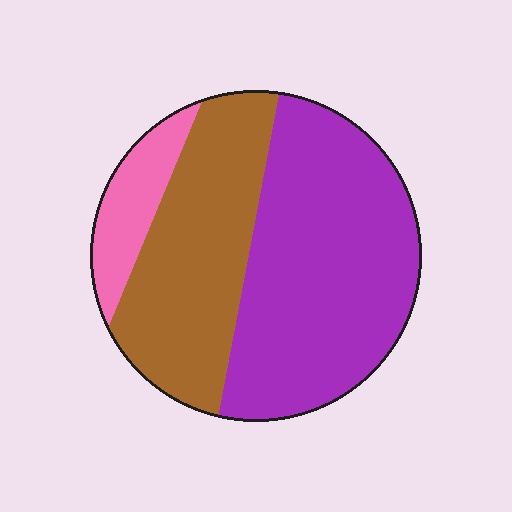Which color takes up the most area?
Purple, at roughly 55%.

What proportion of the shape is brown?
Brown takes up between a third and a half of the shape.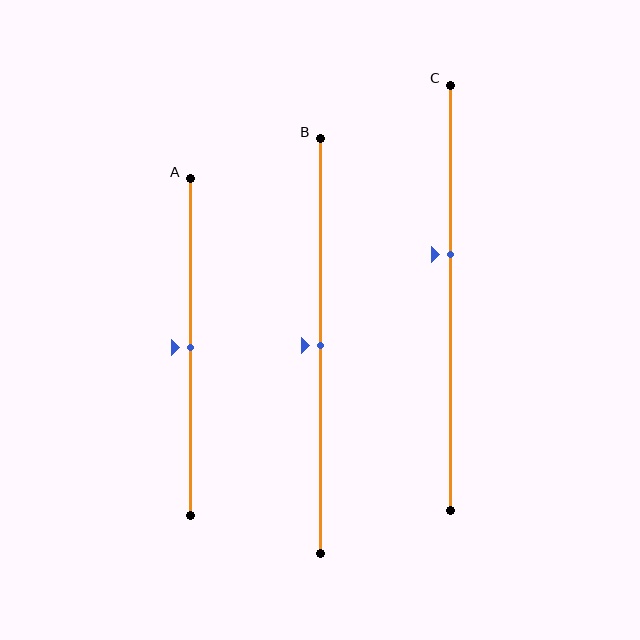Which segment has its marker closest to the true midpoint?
Segment A has its marker closest to the true midpoint.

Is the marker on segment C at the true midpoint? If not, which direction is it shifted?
No, the marker on segment C is shifted upward by about 10% of the segment length.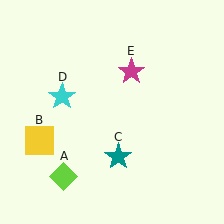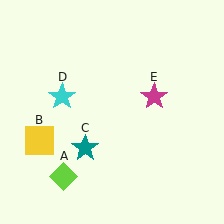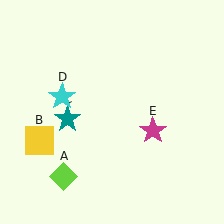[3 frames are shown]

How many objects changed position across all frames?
2 objects changed position: teal star (object C), magenta star (object E).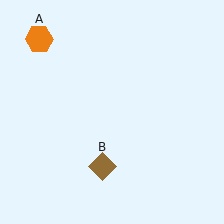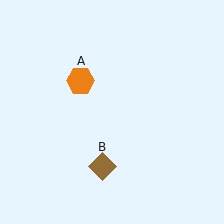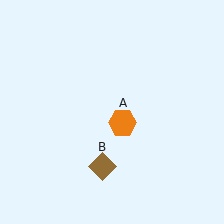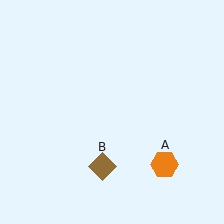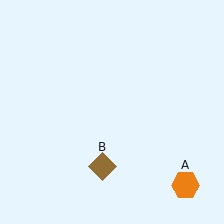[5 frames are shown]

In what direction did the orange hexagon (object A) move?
The orange hexagon (object A) moved down and to the right.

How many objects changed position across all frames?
1 object changed position: orange hexagon (object A).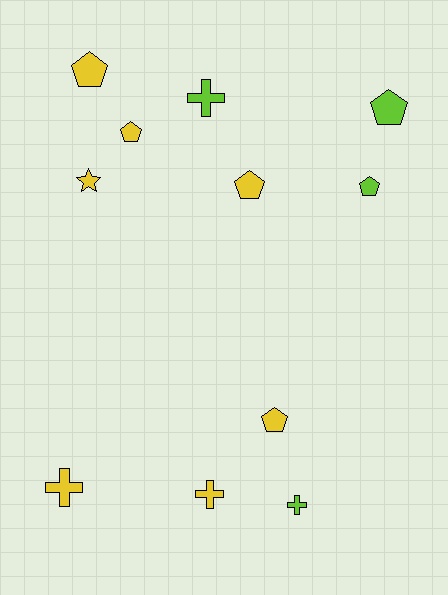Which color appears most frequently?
Yellow, with 7 objects.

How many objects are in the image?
There are 11 objects.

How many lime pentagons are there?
There are 2 lime pentagons.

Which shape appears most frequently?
Pentagon, with 6 objects.